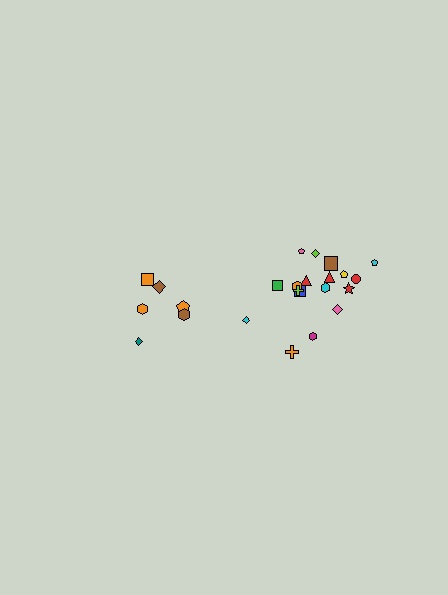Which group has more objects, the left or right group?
The right group.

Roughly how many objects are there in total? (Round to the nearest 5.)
Roughly 25 objects in total.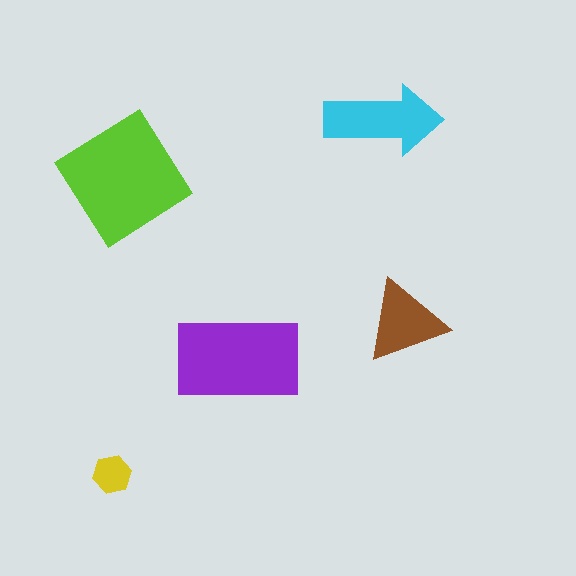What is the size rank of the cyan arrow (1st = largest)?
3rd.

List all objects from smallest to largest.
The yellow hexagon, the brown triangle, the cyan arrow, the purple rectangle, the lime diamond.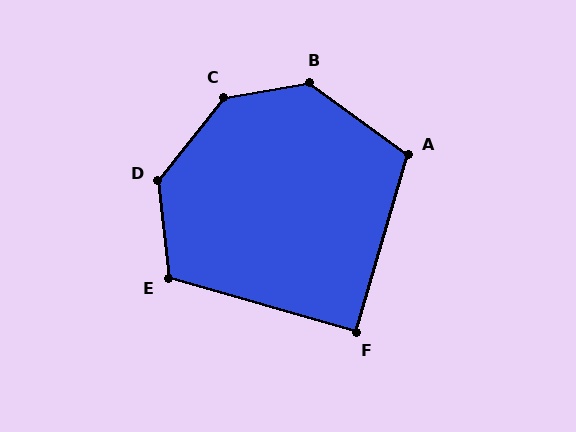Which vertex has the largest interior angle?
C, at approximately 138 degrees.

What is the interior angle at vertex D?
Approximately 135 degrees (obtuse).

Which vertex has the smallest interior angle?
F, at approximately 90 degrees.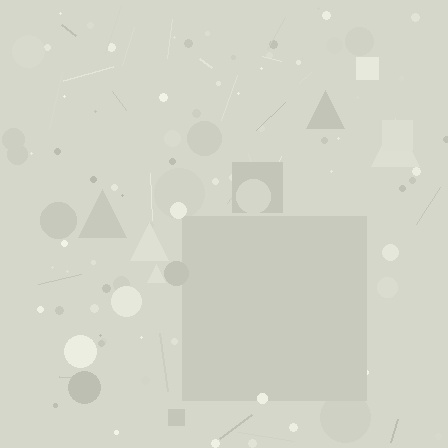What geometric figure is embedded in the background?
A square is embedded in the background.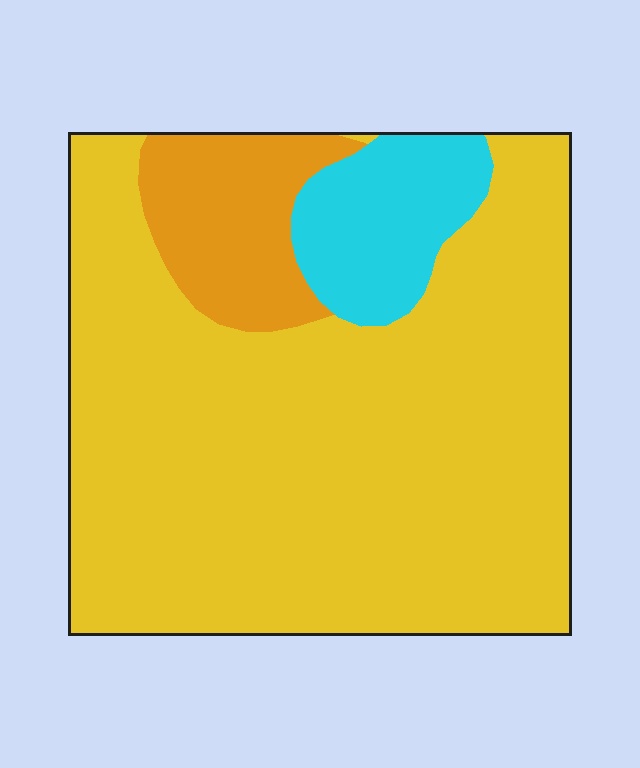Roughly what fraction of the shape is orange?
Orange covers about 10% of the shape.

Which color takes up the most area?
Yellow, at roughly 75%.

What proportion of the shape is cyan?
Cyan covers around 10% of the shape.